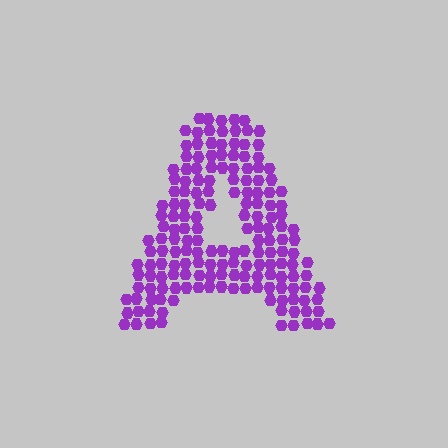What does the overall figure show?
The overall figure shows the letter A.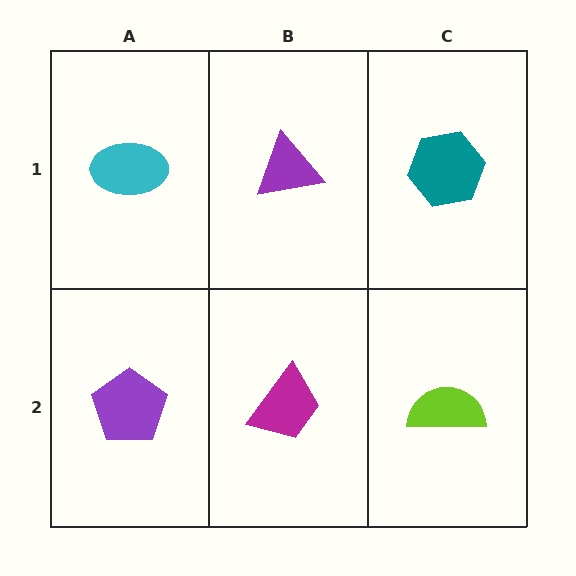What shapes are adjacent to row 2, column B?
A purple triangle (row 1, column B), a purple pentagon (row 2, column A), a lime semicircle (row 2, column C).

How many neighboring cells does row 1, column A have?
2.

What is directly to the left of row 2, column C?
A magenta trapezoid.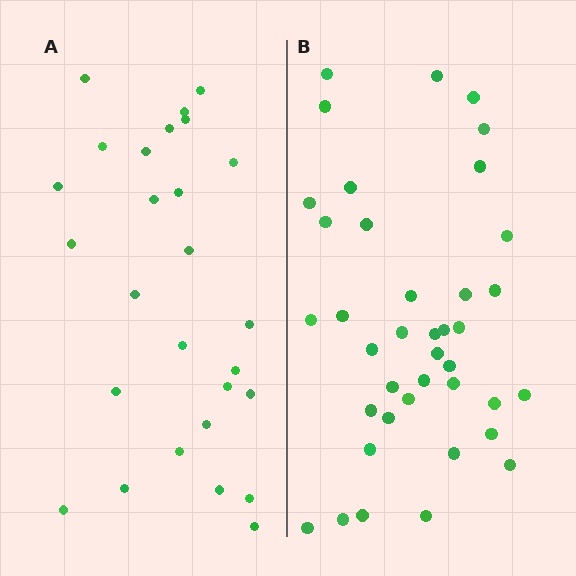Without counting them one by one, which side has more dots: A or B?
Region B (the right region) has more dots.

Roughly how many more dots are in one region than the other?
Region B has roughly 12 or so more dots than region A.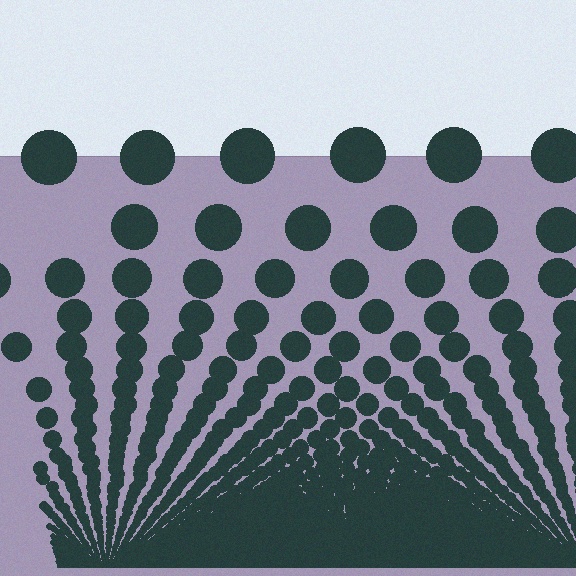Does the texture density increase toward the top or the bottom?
Density increases toward the bottom.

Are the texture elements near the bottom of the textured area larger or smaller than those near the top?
Smaller. The gradient is inverted — elements near the bottom are smaller and denser.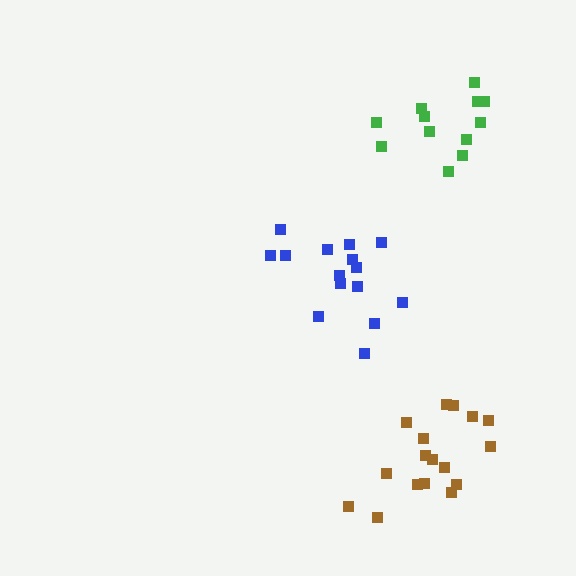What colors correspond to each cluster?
The clusters are colored: blue, green, brown.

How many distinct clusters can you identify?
There are 3 distinct clusters.